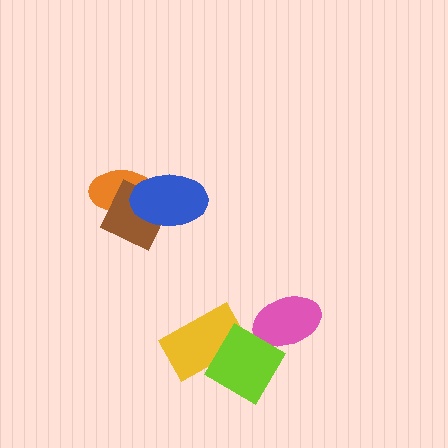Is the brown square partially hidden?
Yes, it is partially covered by another shape.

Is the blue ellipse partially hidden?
No, no other shape covers it.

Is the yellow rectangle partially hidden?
Yes, it is partially covered by another shape.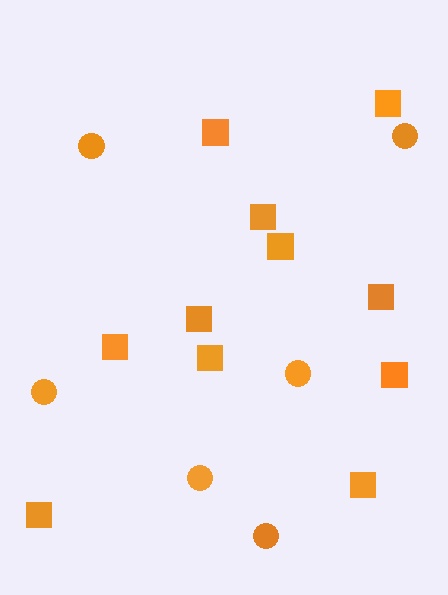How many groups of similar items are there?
There are 2 groups: one group of squares (11) and one group of circles (6).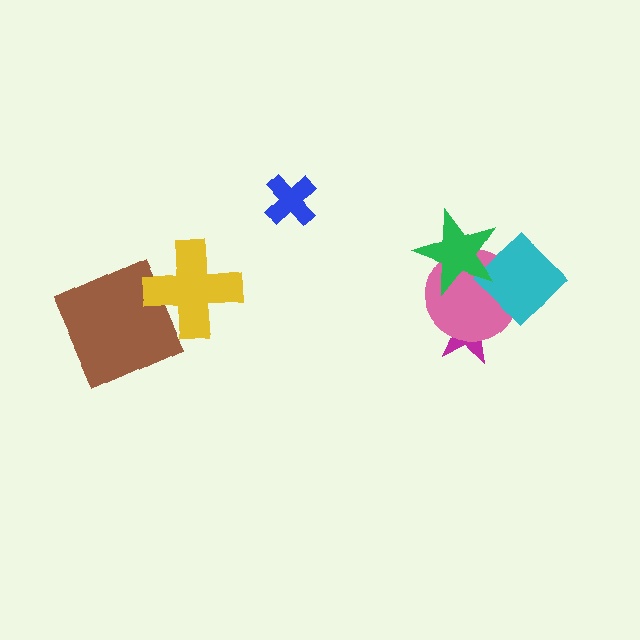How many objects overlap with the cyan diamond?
3 objects overlap with the cyan diamond.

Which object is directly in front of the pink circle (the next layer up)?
The cyan diamond is directly in front of the pink circle.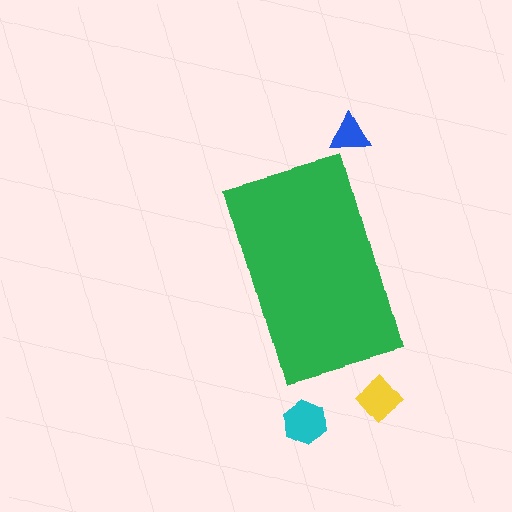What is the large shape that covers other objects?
A green rectangle.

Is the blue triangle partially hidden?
No, the blue triangle is fully visible.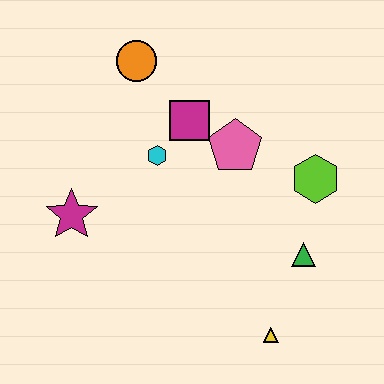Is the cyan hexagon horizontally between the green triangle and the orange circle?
Yes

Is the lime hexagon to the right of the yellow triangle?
Yes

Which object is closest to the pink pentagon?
The magenta square is closest to the pink pentagon.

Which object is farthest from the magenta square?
The yellow triangle is farthest from the magenta square.